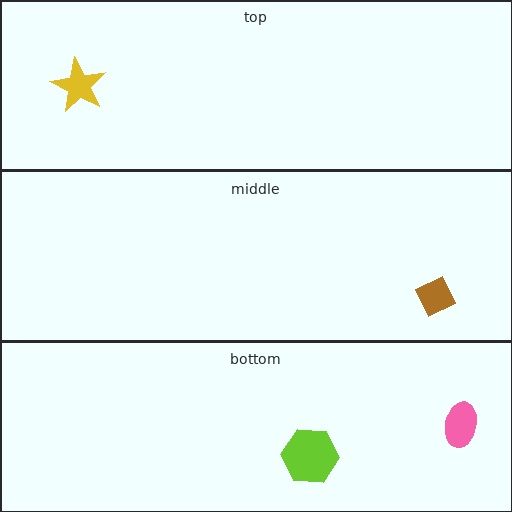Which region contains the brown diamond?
The middle region.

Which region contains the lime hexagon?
The bottom region.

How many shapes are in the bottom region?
2.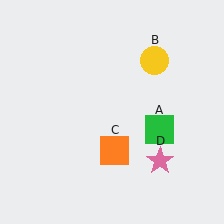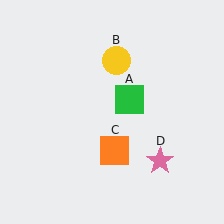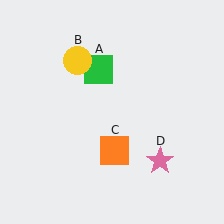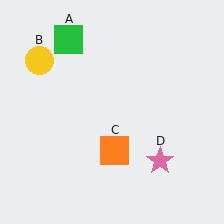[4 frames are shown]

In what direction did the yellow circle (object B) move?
The yellow circle (object B) moved left.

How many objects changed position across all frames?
2 objects changed position: green square (object A), yellow circle (object B).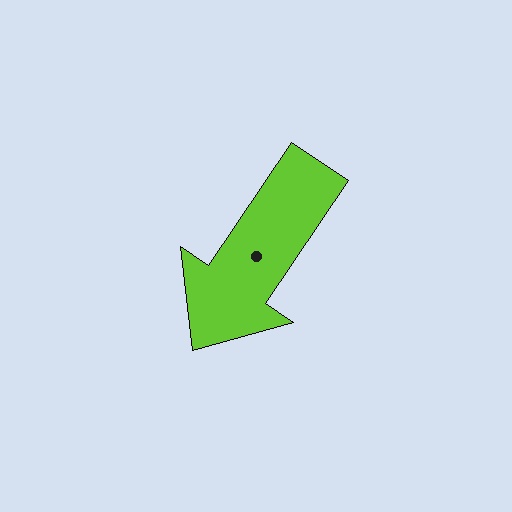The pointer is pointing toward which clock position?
Roughly 7 o'clock.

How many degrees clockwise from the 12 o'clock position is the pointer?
Approximately 214 degrees.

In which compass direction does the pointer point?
Southwest.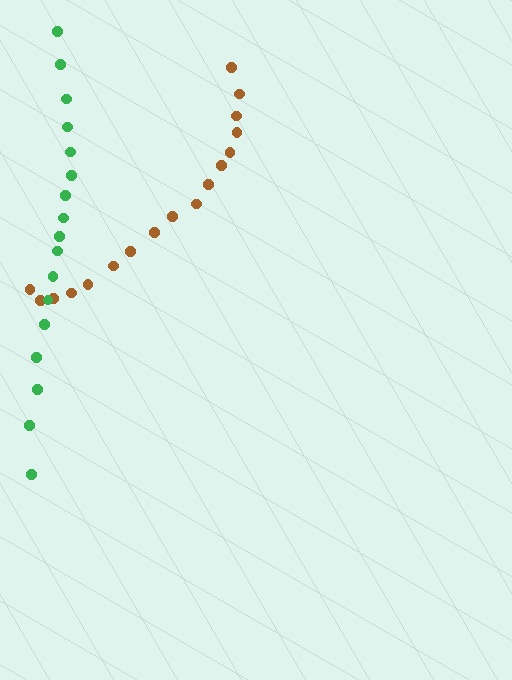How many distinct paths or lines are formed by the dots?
There are 2 distinct paths.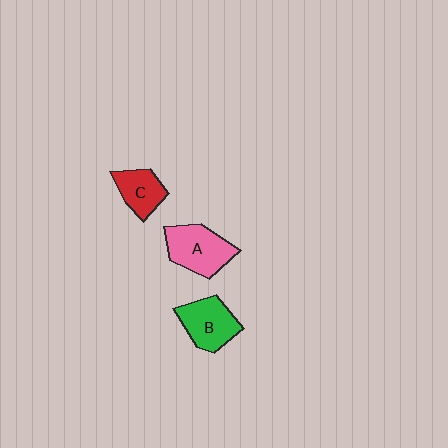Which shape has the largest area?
Shape A (pink).